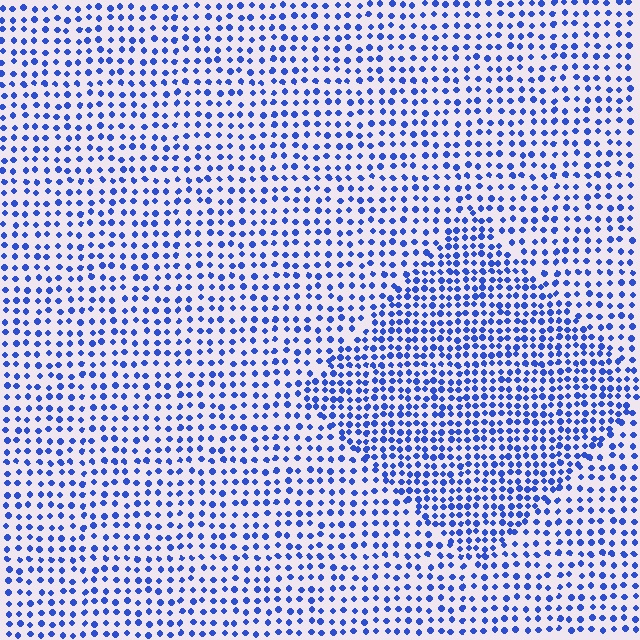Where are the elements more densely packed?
The elements are more densely packed inside the diamond boundary.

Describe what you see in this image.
The image contains small blue elements arranged at two different densities. A diamond-shaped region is visible where the elements are more densely packed than the surrounding area.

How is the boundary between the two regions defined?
The boundary is defined by a change in element density (approximately 1.7x ratio). All elements are the same color, size, and shape.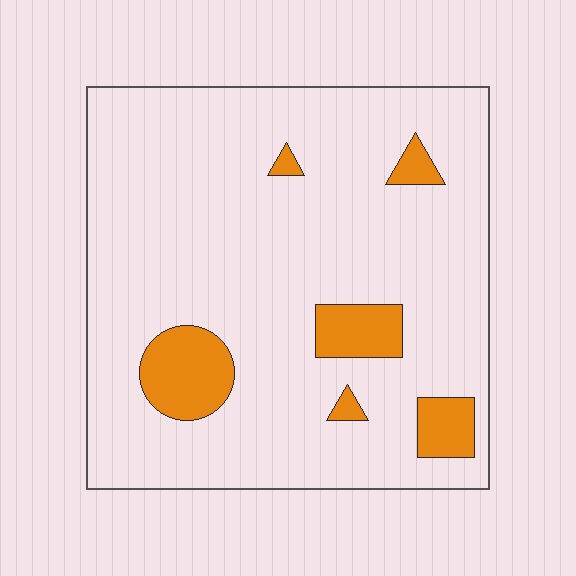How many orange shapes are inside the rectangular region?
6.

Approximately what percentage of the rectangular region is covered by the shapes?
Approximately 10%.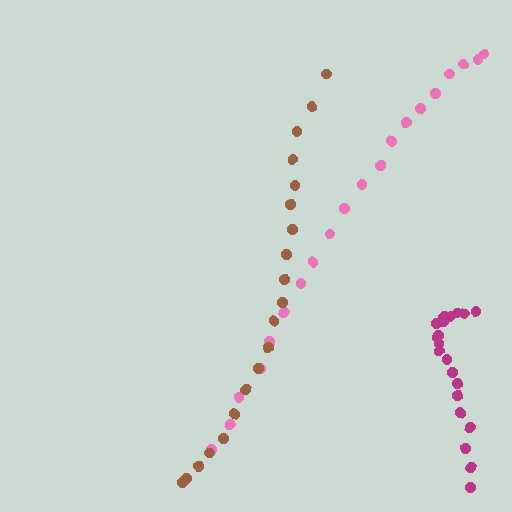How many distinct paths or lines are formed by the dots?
There are 3 distinct paths.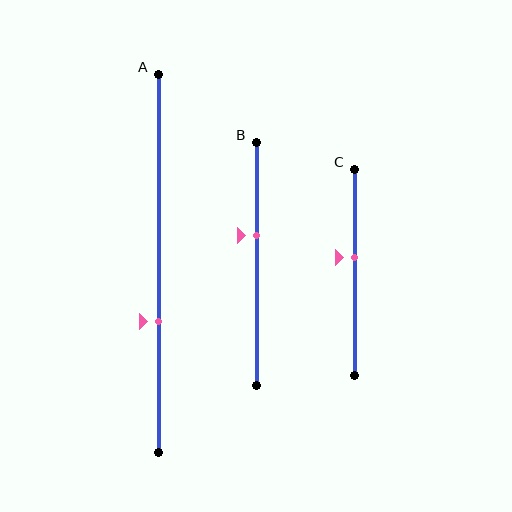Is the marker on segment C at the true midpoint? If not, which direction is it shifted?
No, the marker on segment C is shifted upward by about 7% of the segment length.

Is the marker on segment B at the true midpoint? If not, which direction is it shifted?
No, the marker on segment B is shifted upward by about 12% of the segment length.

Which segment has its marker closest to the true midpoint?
Segment C has its marker closest to the true midpoint.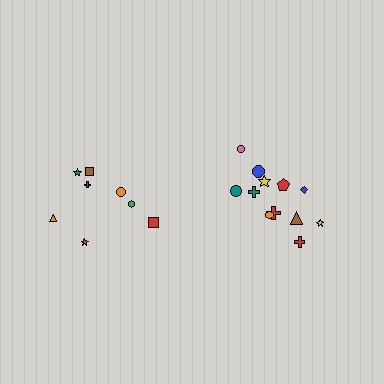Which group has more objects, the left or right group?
The right group.